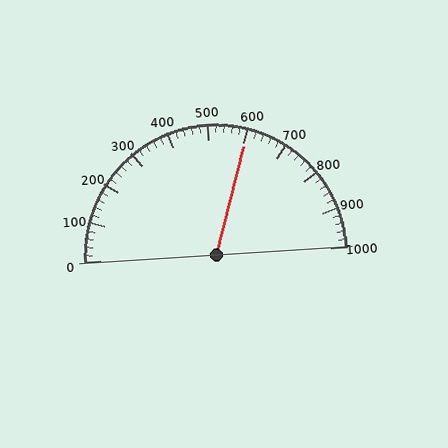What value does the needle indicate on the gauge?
The needle indicates approximately 600.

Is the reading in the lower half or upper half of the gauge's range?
The reading is in the upper half of the range (0 to 1000).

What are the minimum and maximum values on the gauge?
The gauge ranges from 0 to 1000.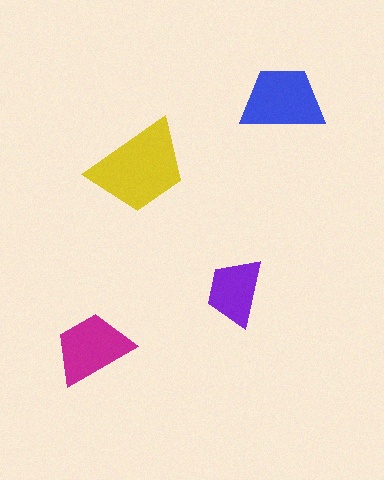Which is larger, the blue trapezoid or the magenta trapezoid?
The blue one.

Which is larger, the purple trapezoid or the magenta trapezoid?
The magenta one.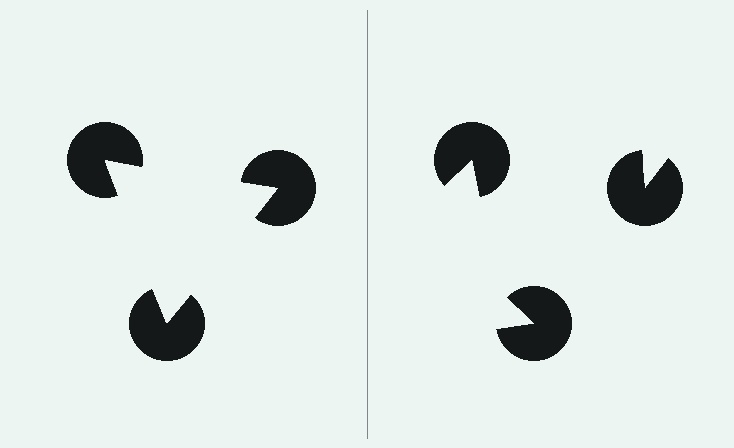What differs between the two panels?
The pac-man discs are positioned identically on both sides; only the wedge orientations differ. On the left they align to a triangle; on the right they are misaligned.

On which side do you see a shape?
An illusory triangle appears on the left side. On the right side the wedge cuts are rotated, so no coherent shape forms.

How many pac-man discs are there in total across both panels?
6 — 3 on each side.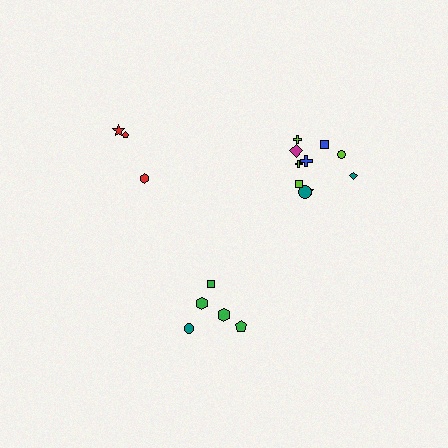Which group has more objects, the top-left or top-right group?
The top-right group.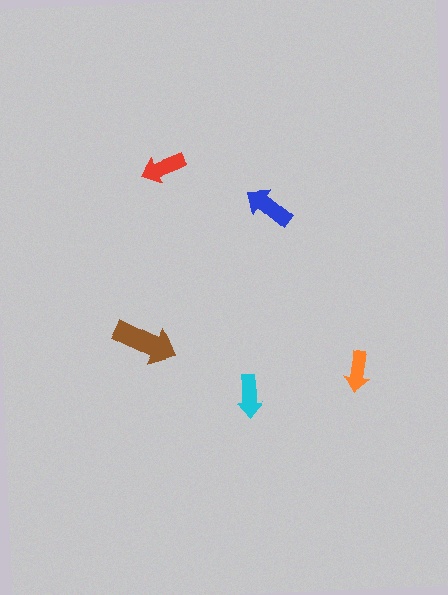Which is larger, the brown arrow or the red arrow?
The brown one.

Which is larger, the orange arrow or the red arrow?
The red one.